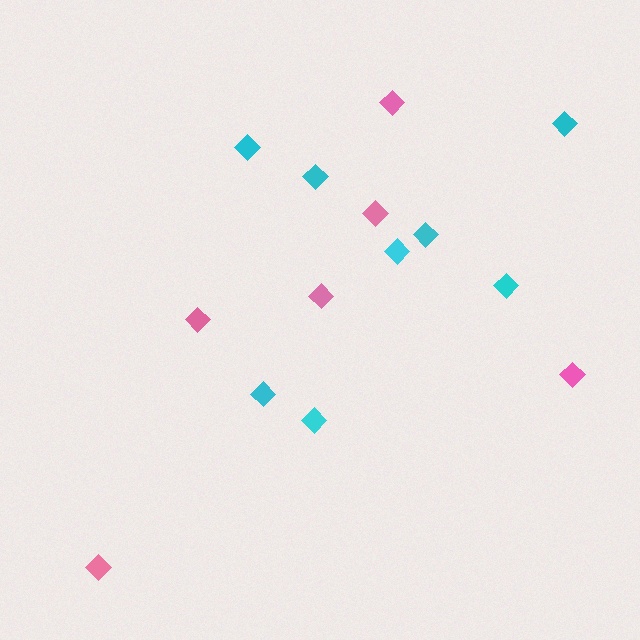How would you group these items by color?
There are 2 groups: one group of cyan diamonds (8) and one group of pink diamonds (6).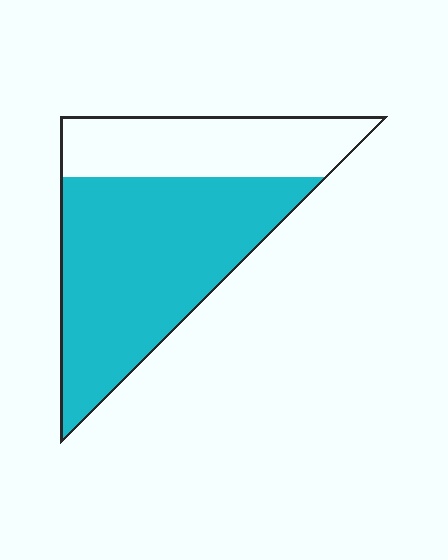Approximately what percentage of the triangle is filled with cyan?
Approximately 65%.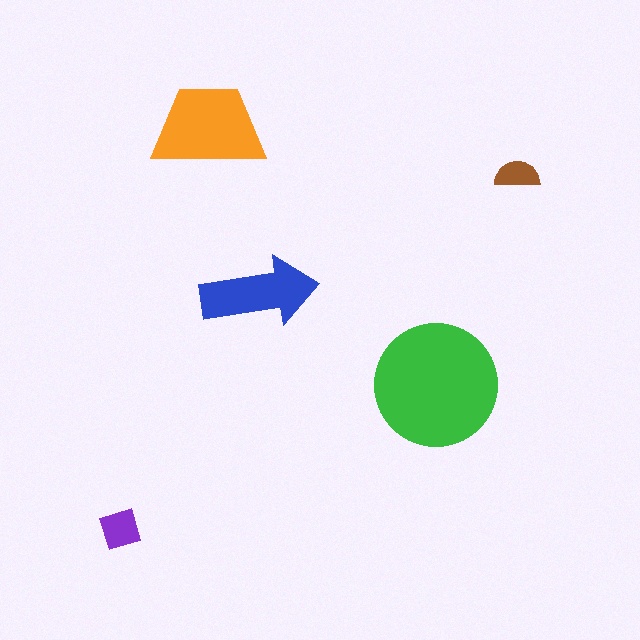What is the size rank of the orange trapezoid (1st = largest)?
2nd.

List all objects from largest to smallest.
The green circle, the orange trapezoid, the blue arrow, the purple diamond, the brown semicircle.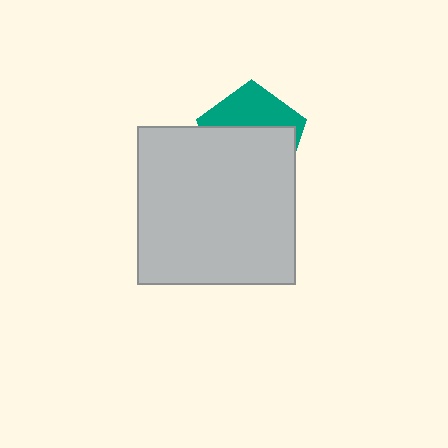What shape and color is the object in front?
The object in front is a light gray square.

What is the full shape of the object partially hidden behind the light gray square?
The partially hidden object is a teal pentagon.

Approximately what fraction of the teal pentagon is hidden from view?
Roughly 62% of the teal pentagon is hidden behind the light gray square.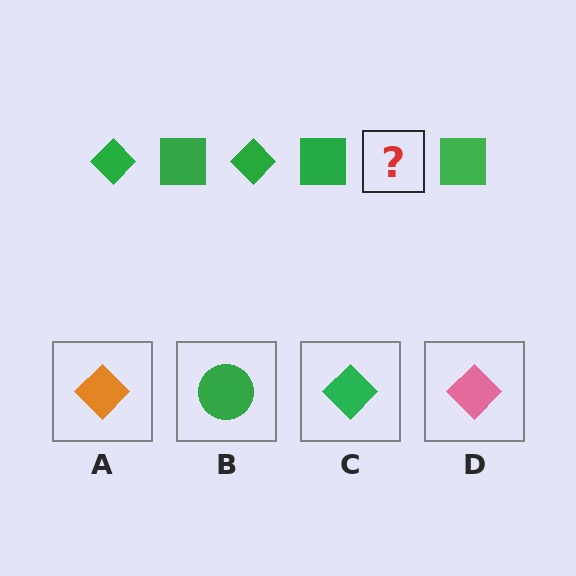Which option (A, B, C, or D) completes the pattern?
C.